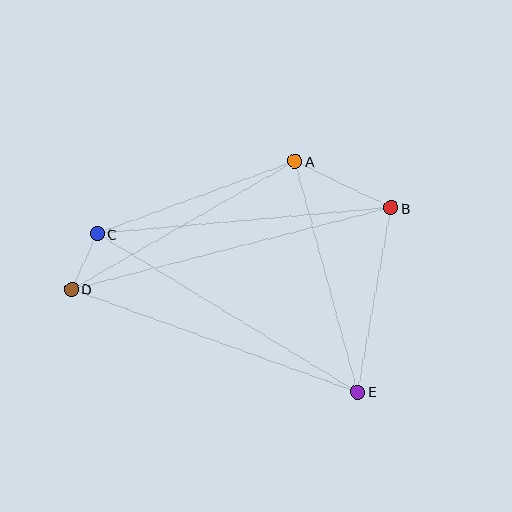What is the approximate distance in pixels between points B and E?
The distance between B and E is approximately 187 pixels.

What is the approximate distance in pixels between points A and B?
The distance between A and B is approximately 107 pixels.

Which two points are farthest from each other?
Points B and D are farthest from each other.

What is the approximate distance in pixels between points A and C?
The distance between A and C is approximately 211 pixels.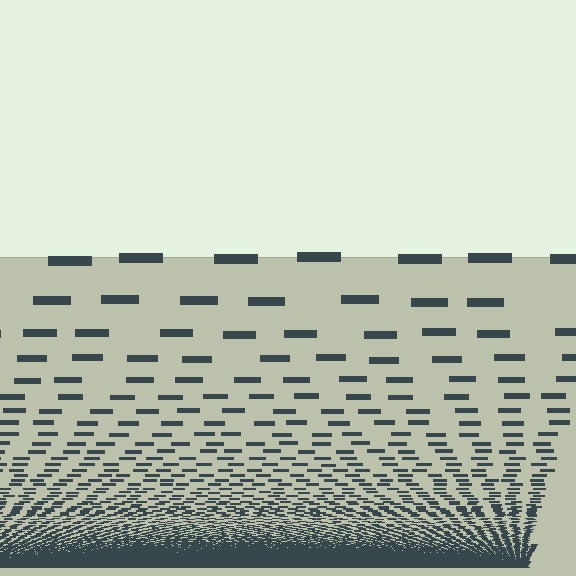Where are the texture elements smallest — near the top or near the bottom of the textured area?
Near the bottom.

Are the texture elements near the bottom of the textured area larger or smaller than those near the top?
Smaller. The gradient is inverted — elements near the bottom are smaller and denser.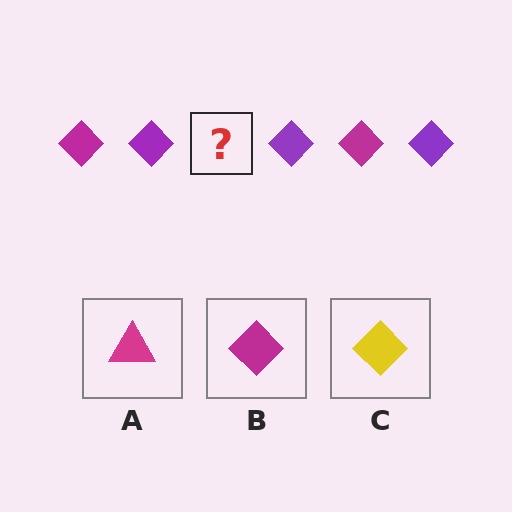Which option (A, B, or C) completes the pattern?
B.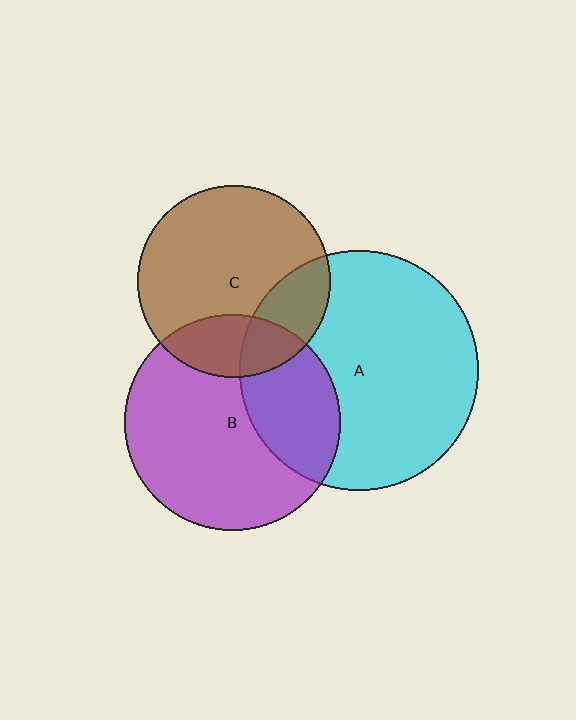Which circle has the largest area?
Circle A (cyan).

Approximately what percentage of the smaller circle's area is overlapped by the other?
Approximately 20%.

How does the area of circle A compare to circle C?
Approximately 1.5 times.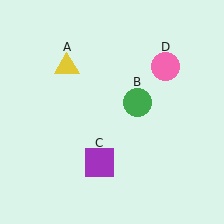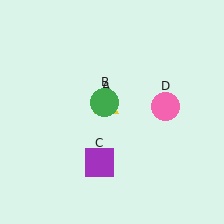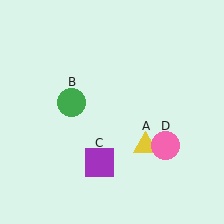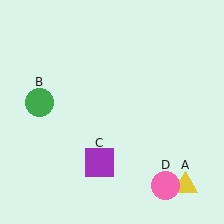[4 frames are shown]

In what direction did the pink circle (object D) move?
The pink circle (object D) moved down.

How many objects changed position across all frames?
3 objects changed position: yellow triangle (object A), green circle (object B), pink circle (object D).